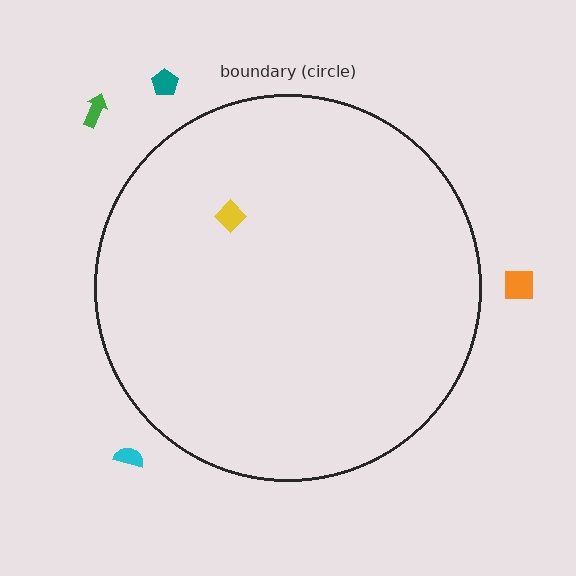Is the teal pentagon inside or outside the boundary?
Outside.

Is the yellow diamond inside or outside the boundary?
Inside.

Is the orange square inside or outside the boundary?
Outside.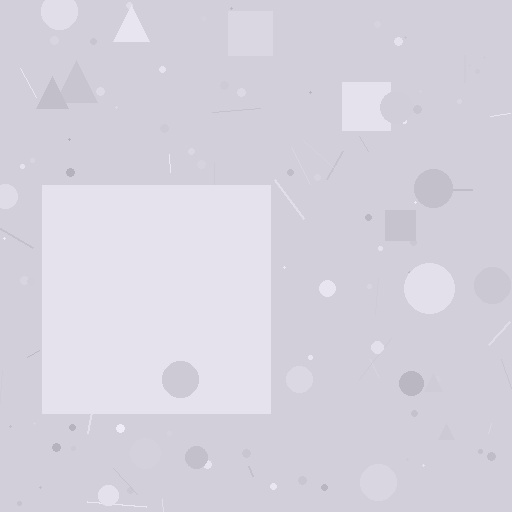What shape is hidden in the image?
A square is hidden in the image.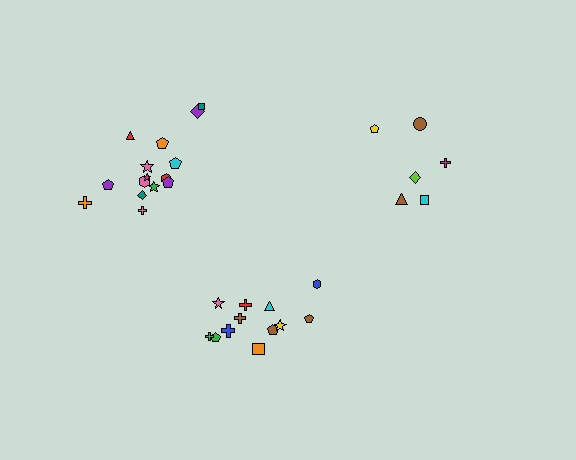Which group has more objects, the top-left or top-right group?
The top-left group.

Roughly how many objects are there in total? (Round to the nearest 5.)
Roughly 35 objects in total.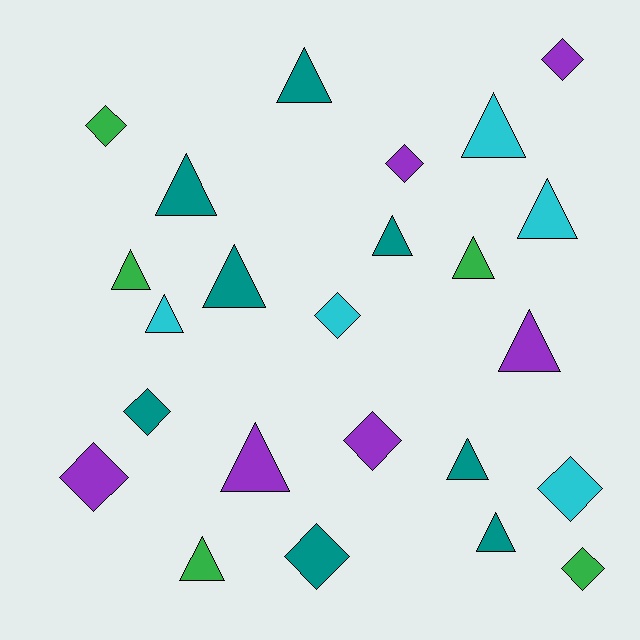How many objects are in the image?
There are 24 objects.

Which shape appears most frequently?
Triangle, with 14 objects.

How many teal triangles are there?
There are 6 teal triangles.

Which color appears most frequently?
Teal, with 8 objects.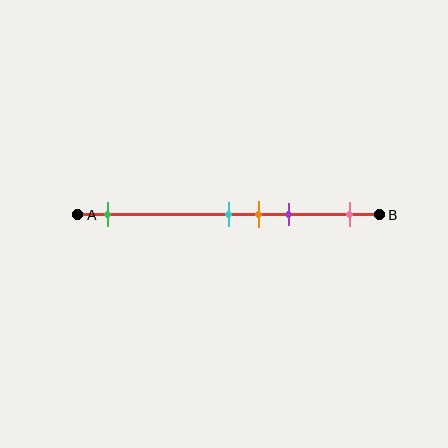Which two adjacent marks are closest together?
The cyan and orange marks are the closest adjacent pair.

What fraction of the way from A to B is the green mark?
The green mark is approximately 10% (0.1) of the way from A to B.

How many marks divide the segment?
There are 5 marks dividing the segment.